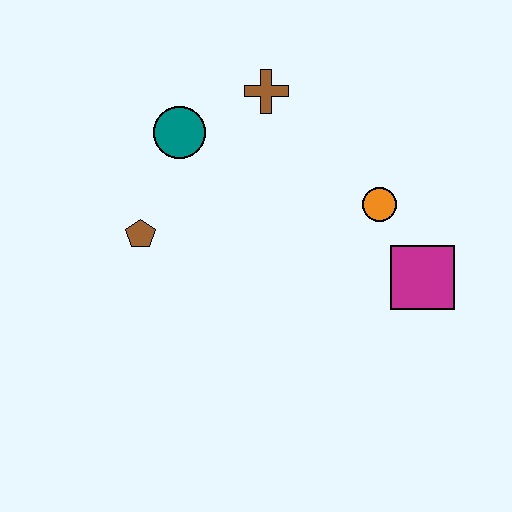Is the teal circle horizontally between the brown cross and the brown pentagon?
Yes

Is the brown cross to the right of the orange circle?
No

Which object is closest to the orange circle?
The magenta square is closest to the orange circle.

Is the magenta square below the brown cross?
Yes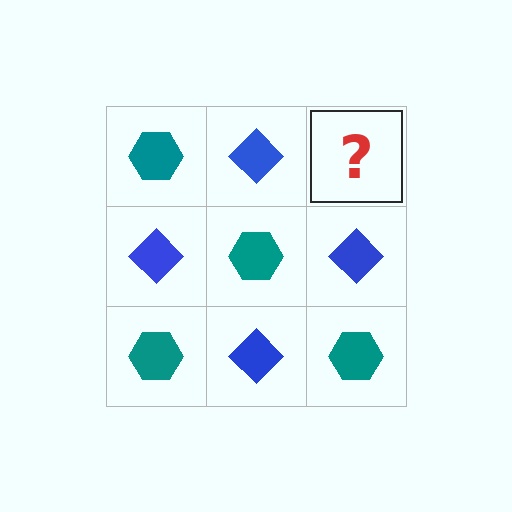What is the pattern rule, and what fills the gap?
The rule is that it alternates teal hexagon and blue diamond in a checkerboard pattern. The gap should be filled with a teal hexagon.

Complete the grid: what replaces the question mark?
The question mark should be replaced with a teal hexagon.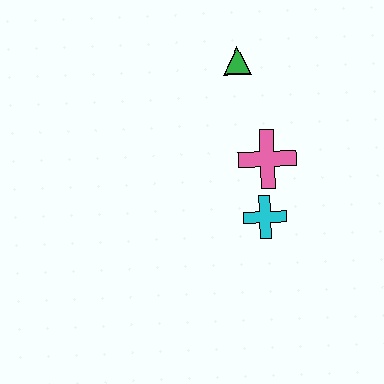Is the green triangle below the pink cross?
No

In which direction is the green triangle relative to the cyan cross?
The green triangle is above the cyan cross.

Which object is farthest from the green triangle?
The cyan cross is farthest from the green triangle.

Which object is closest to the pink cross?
The cyan cross is closest to the pink cross.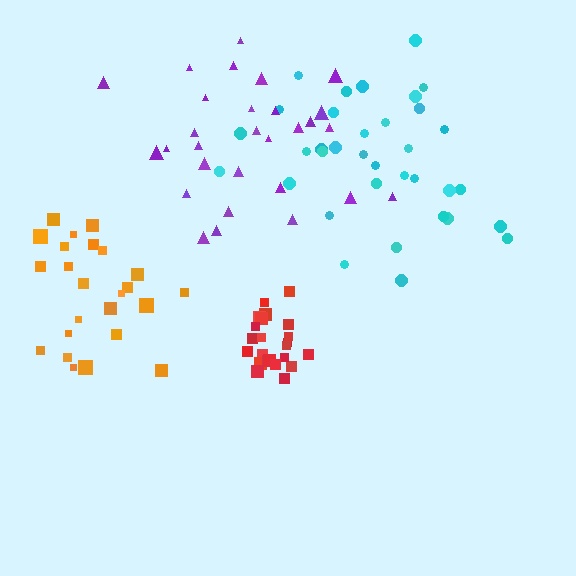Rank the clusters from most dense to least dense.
red, orange, cyan, purple.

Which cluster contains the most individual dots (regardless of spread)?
Cyan (35).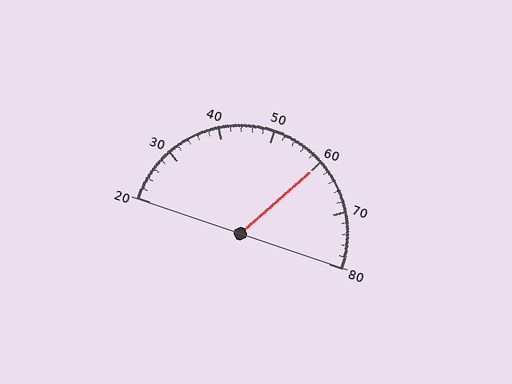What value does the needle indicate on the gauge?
The needle indicates approximately 60.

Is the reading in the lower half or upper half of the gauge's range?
The reading is in the upper half of the range (20 to 80).